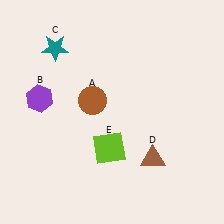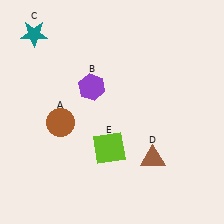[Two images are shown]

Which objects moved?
The objects that moved are: the brown circle (A), the purple hexagon (B), the teal star (C).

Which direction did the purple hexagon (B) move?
The purple hexagon (B) moved right.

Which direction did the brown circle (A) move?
The brown circle (A) moved left.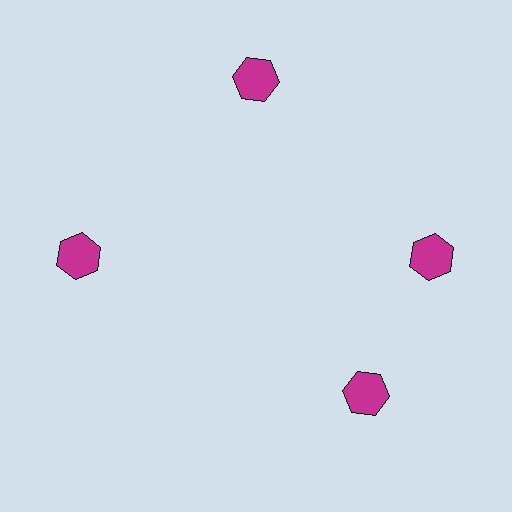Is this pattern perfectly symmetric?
No. The 4 magenta hexagons are arranged in a ring, but one element near the 6 o'clock position is rotated out of alignment along the ring, breaking the 4-fold rotational symmetry.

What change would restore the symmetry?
The symmetry would be restored by rotating it back into even spacing with its neighbors so that all 4 hexagons sit at equal angles and equal distance from the center.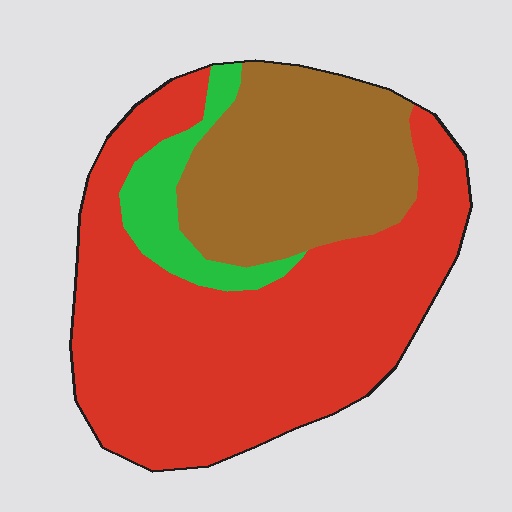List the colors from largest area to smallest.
From largest to smallest: red, brown, green.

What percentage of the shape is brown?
Brown takes up between a quarter and a half of the shape.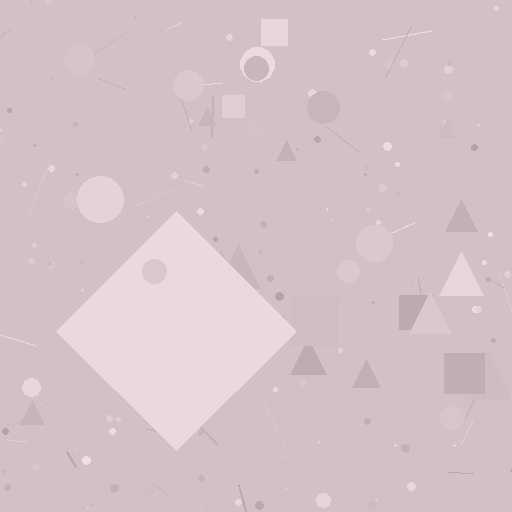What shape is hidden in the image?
A diamond is hidden in the image.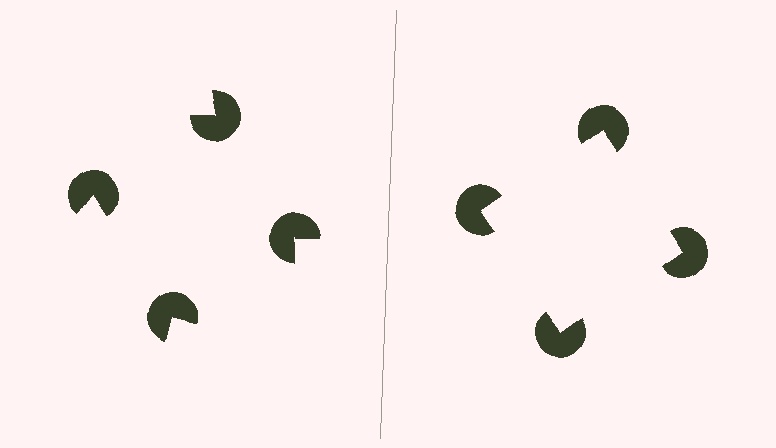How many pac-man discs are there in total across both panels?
8 — 4 on each side.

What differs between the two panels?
The pac-man discs are positioned identically on both sides; only the wedge orientations differ. On the right they align to a square; on the left they are misaligned.